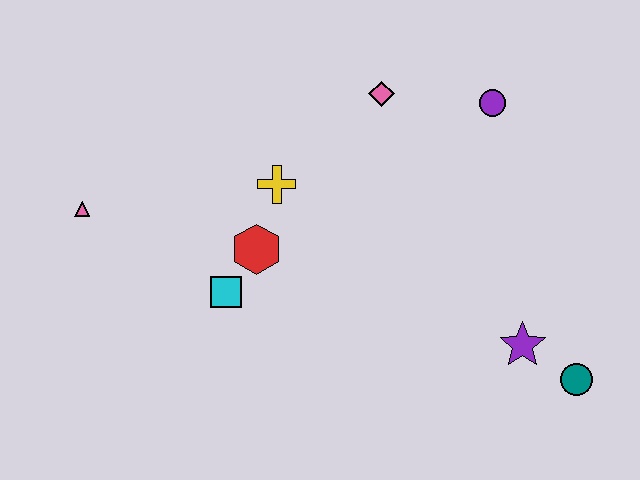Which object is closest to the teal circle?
The purple star is closest to the teal circle.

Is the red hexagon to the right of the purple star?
No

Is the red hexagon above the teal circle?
Yes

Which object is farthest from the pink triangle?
The teal circle is farthest from the pink triangle.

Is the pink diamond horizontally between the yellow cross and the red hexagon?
No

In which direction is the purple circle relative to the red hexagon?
The purple circle is to the right of the red hexagon.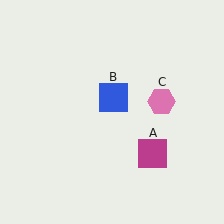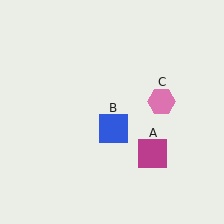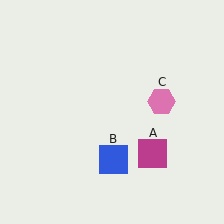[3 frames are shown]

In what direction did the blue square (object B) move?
The blue square (object B) moved down.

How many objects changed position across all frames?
1 object changed position: blue square (object B).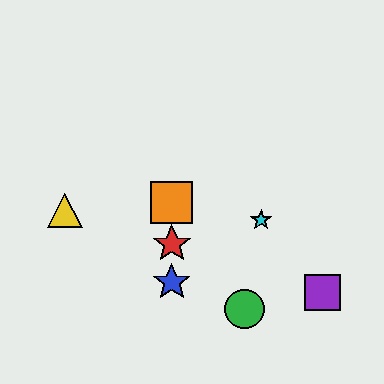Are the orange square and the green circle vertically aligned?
No, the orange square is at x≈172 and the green circle is at x≈244.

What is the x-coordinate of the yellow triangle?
The yellow triangle is at x≈65.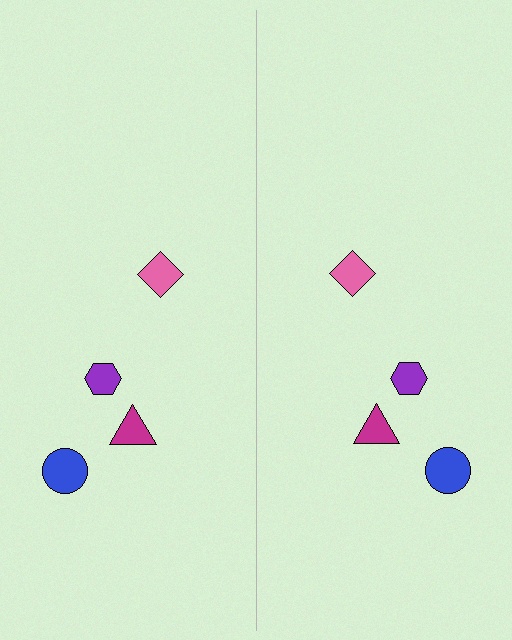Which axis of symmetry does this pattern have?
The pattern has a vertical axis of symmetry running through the center of the image.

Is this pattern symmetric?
Yes, this pattern has bilateral (reflection) symmetry.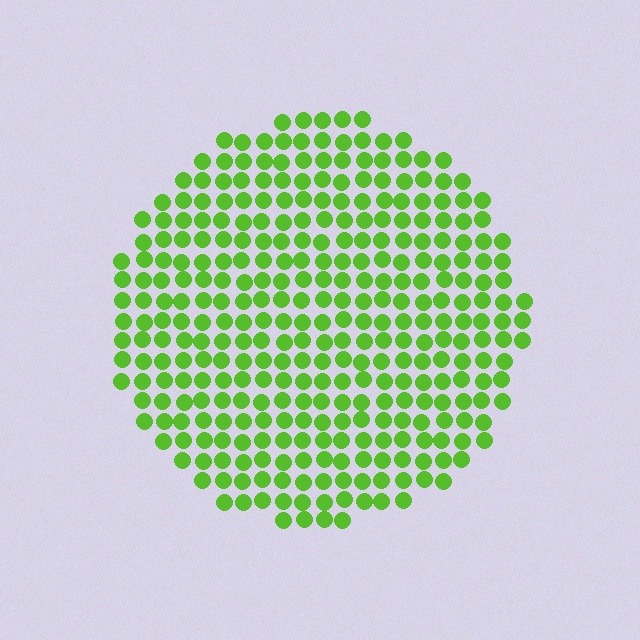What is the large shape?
The large shape is a circle.